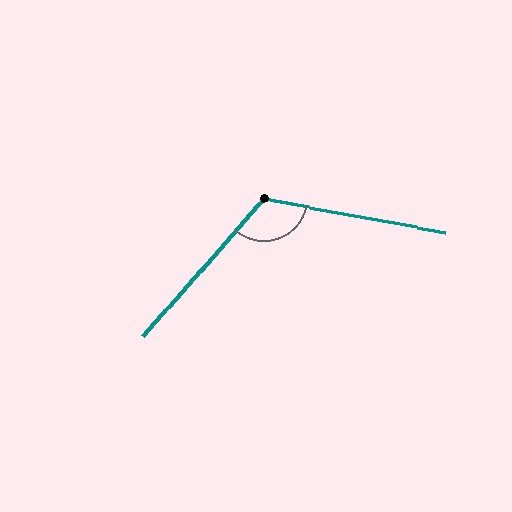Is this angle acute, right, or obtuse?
It is obtuse.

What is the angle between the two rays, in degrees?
Approximately 121 degrees.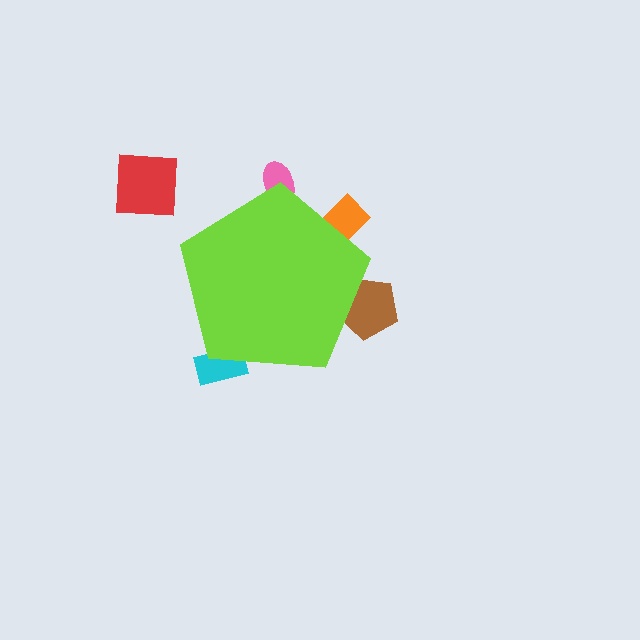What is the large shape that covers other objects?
A lime pentagon.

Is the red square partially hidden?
No, the red square is fully visible.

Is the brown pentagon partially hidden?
Yes, the brown pentagon is partially hidden behind the lime pentagon.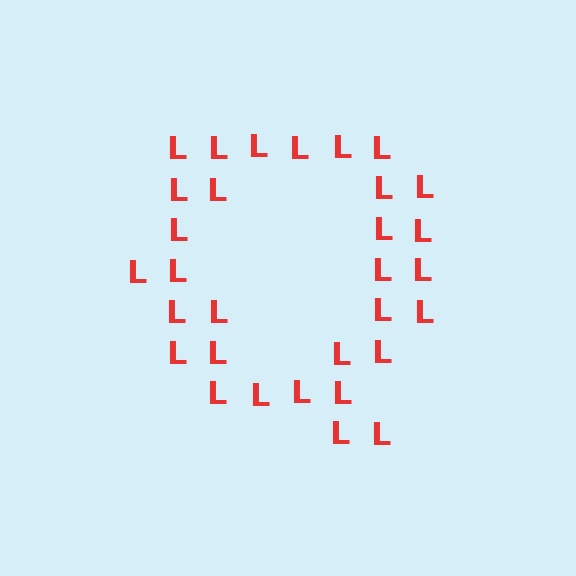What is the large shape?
The large shape is the letter Q.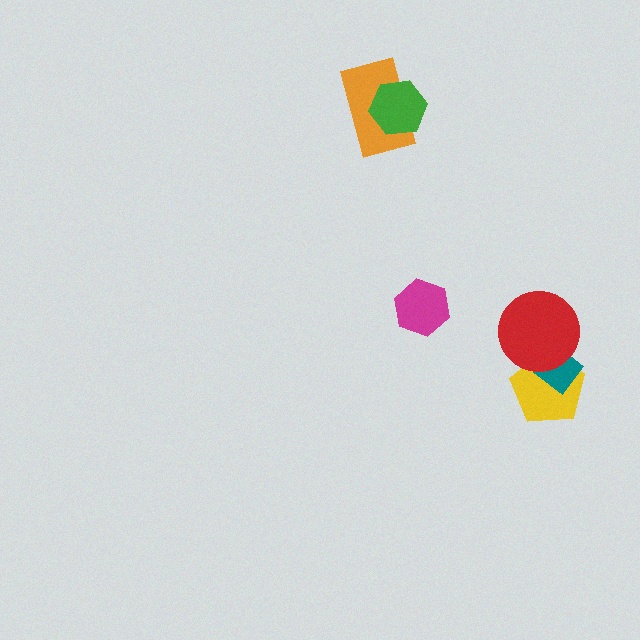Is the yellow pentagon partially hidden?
Yes, it is partially covered by another shape.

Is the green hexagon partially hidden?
No, no other shape covers it.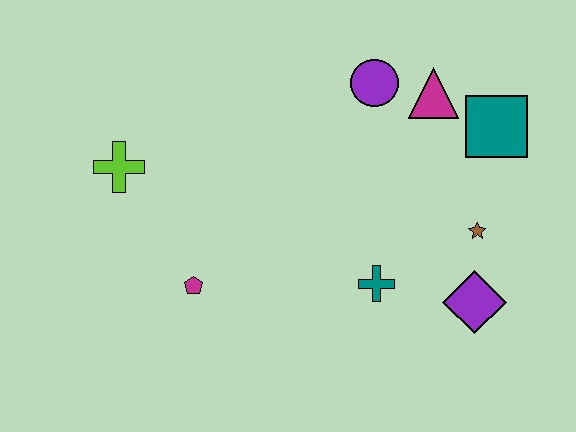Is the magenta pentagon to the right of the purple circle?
No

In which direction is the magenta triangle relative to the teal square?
The magenta triangle is to the left of the teal square.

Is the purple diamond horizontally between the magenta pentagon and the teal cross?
No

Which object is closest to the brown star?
The purple diamond is closest to the brown star.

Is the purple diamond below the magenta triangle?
Yes